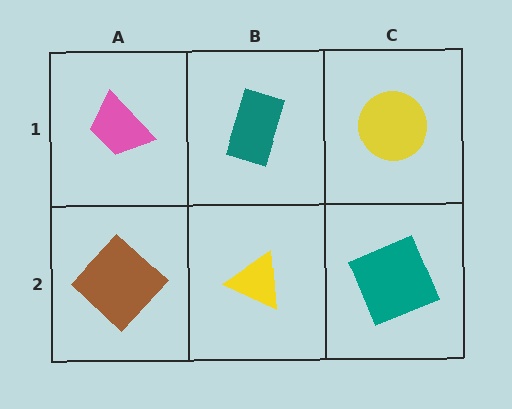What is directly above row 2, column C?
A yellow circle.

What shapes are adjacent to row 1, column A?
A brown diamond (row 2, column A), a teal rectangle (row 1, column B).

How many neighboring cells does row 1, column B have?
3.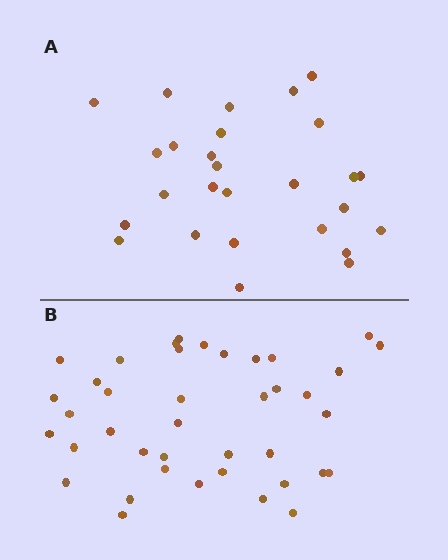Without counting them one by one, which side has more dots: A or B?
Region B (the bottom region) has more dots.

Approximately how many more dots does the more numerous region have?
Region B has approximately 15 more dots than region A.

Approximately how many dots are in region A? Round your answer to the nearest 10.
About 30 dots. (The exact count is 27, which rounds to 30.)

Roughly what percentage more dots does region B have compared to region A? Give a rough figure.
About 50% more.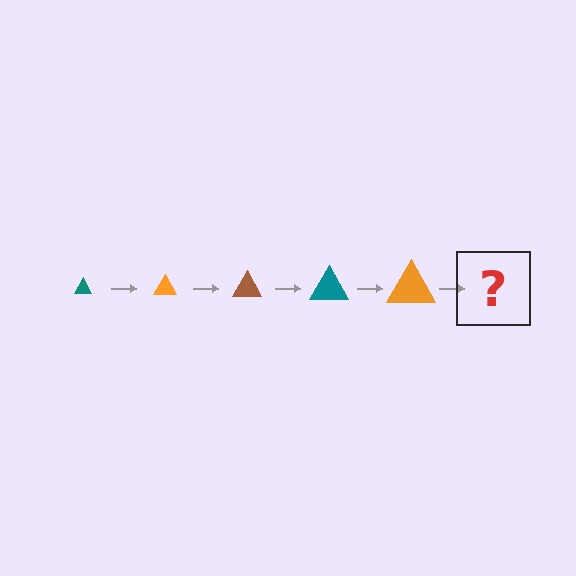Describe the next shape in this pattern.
It should be a brown triangle, larger than the previous one.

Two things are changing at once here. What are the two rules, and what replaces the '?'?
The two rules are that the triangle grows larger each step and the color cycles through teal, orange, and brown. The '?' should be a brown triangle, larger than the previous one.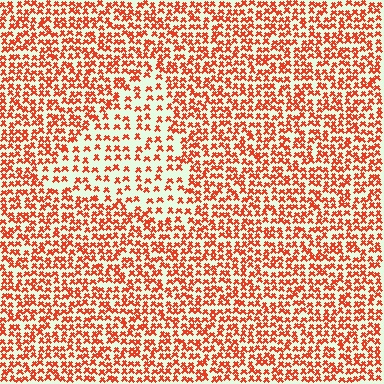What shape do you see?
I see a triangle.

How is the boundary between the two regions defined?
The boundary is defined by a change in element density (approximately 1.9x ratio). All elements are the same color, size, and shape.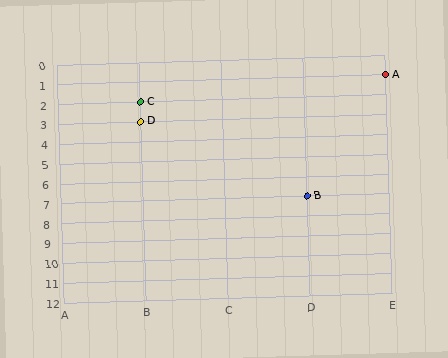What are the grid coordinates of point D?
Point D is at grid coordinates (B, 3).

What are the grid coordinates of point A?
Point A is at grid coordinates (E, 1).